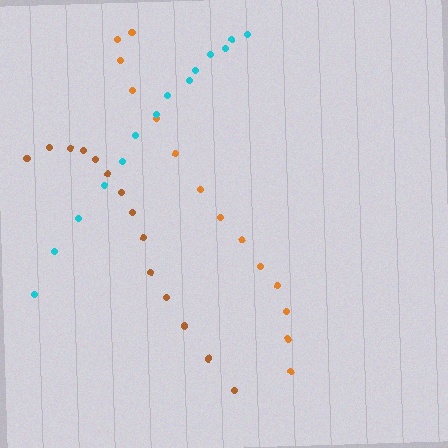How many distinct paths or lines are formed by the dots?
There are 3 distinct paths.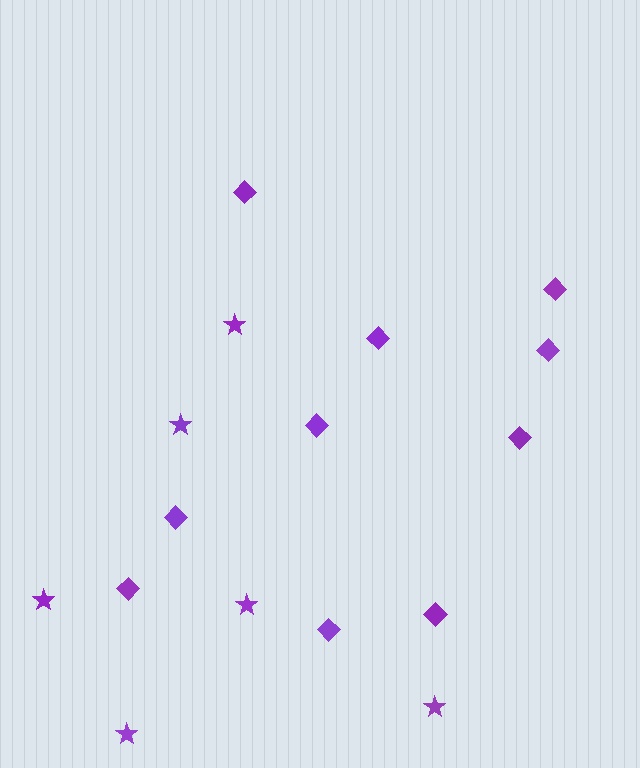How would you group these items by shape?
There are 2 groups: one group of stars (6) and one group of diamonds (10).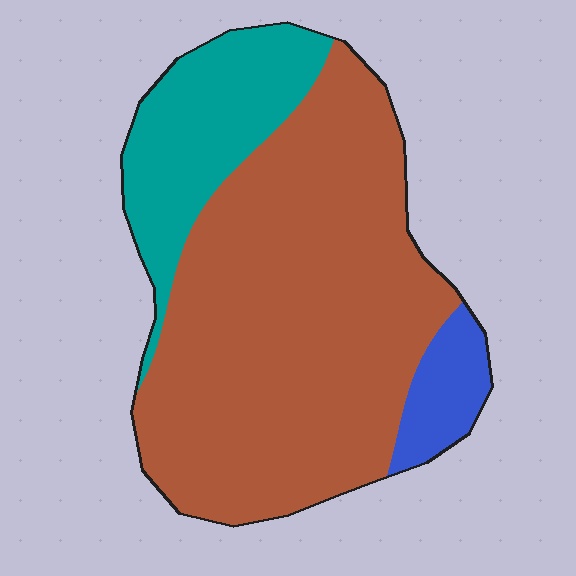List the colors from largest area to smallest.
From largest to smallest: brown, teal, blue.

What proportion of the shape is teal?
Teal covers around 20% of the shape.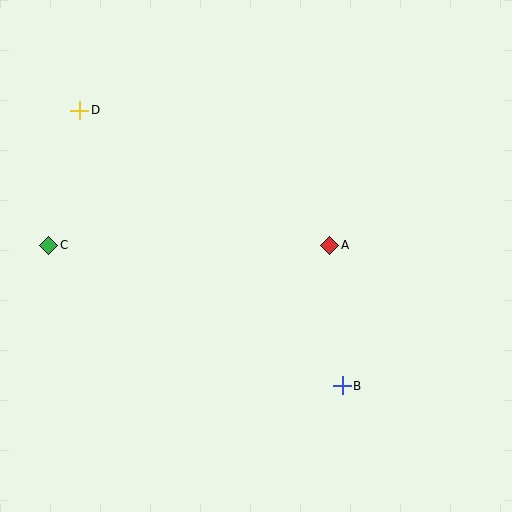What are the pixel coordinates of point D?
Point D is at (80, 110).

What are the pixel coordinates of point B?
Point B is at (342, 386).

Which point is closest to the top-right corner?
Point A is closest to the top-right corner.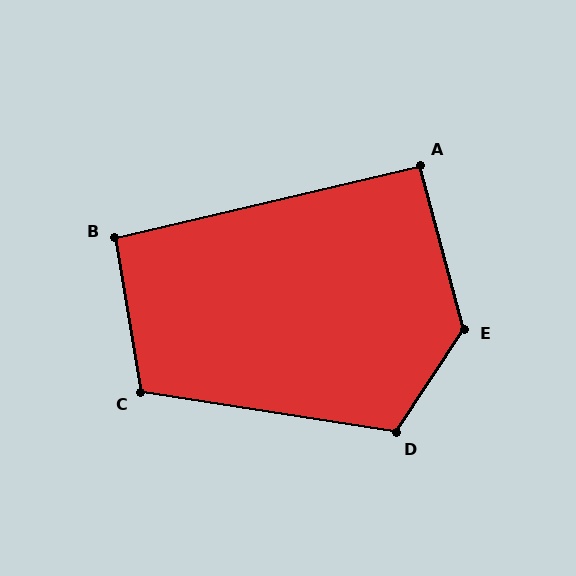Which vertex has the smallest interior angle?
A, at approximately 91 degrees.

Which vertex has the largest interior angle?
E, at approximately 132 degrees.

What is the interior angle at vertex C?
Approximately 108 degrees (obtuse).